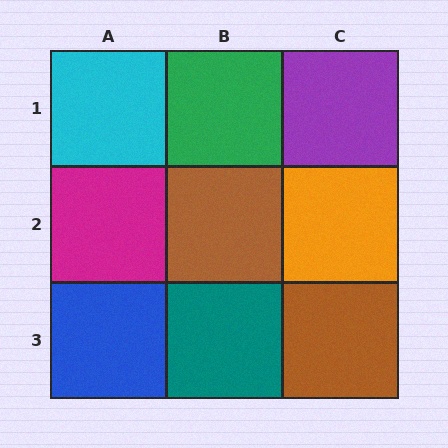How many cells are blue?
1 cell is blue.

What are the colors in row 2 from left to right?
Magenta, brown, orange.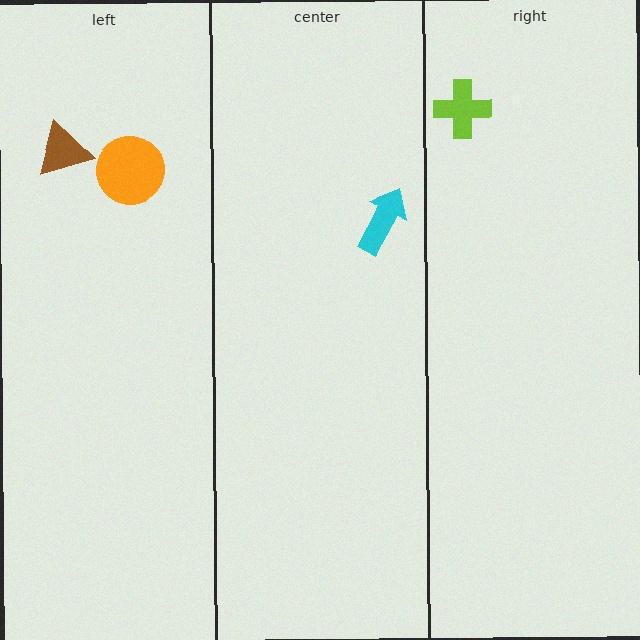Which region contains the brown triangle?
The left region.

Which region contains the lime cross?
The right region.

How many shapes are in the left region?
2.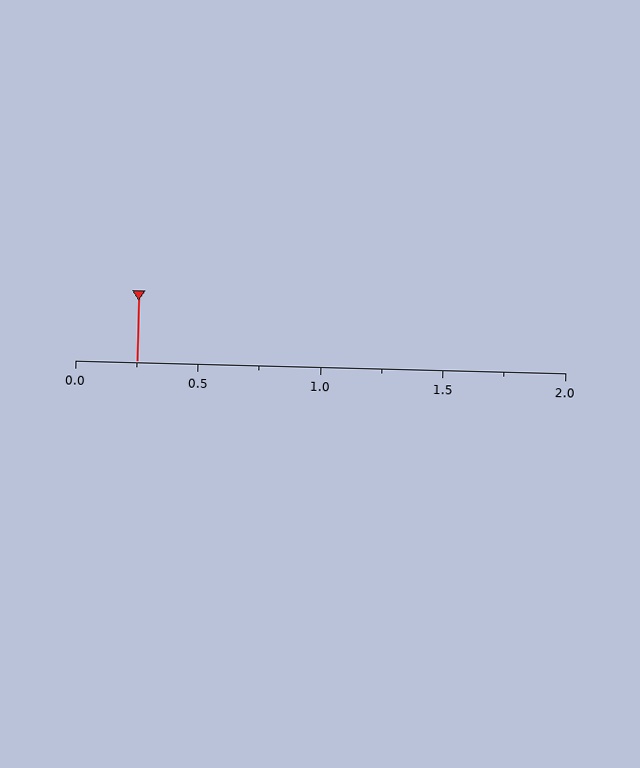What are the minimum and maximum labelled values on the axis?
The axis runs from 0.0 to 2.0.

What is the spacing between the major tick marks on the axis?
The major ticks are spaced 0.5 apart.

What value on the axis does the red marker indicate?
The marker indicates approximately 0.25.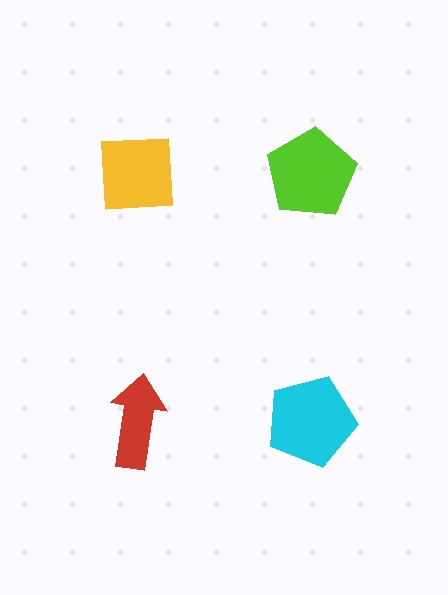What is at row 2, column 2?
A cyan pentagon.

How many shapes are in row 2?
2 shapes.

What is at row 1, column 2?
A lime pentagon.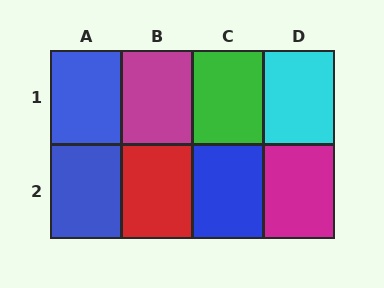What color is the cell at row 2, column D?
Magenta.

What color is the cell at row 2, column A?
Blue.